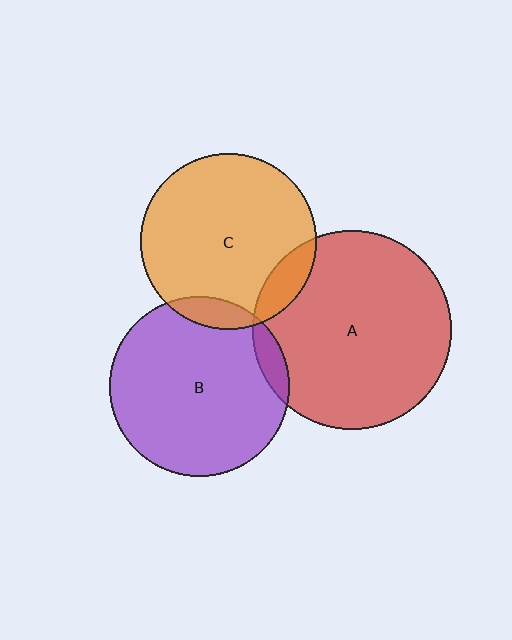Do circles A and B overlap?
Yes.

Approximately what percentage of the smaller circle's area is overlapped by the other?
Approximately 5%.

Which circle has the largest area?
Circle A (red).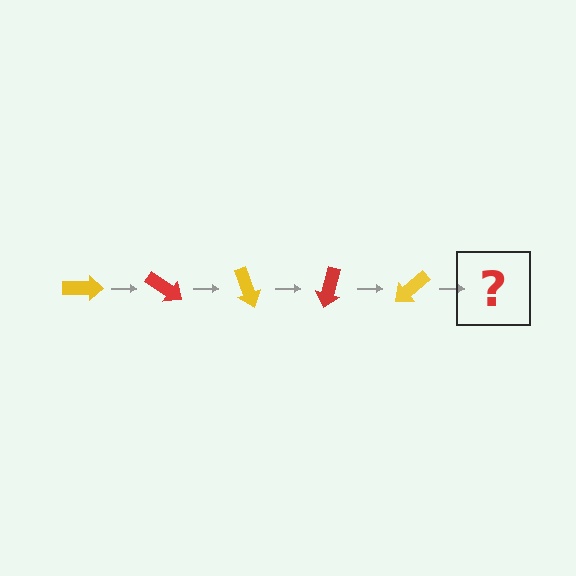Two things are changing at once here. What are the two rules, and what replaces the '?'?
The two rules are that it rotates 35 degrees each step and the color cycles through yellow and red. The '?' should be a red arrow, rotated 175 degrees from the start.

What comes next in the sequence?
The next element should be a red arrow, rotated 175 degrees from the start.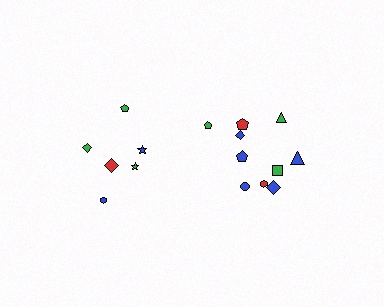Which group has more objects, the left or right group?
The right group.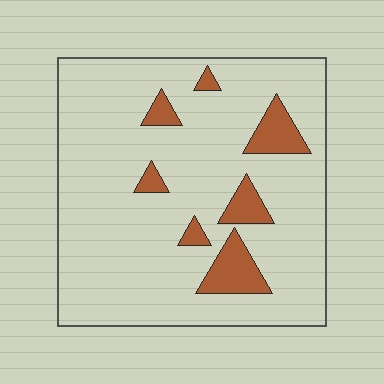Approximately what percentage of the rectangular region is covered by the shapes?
Approximately 10%.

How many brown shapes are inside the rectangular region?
7.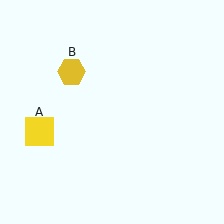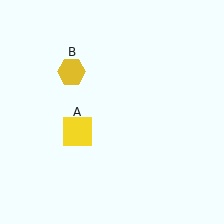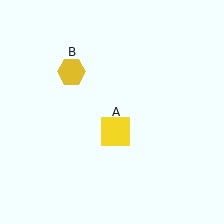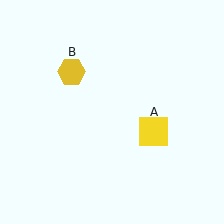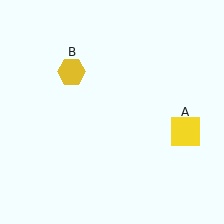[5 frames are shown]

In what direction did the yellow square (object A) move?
The yellow square (object A) moved right.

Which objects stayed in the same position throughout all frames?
Yellow hexagon (object B) remained stationary.